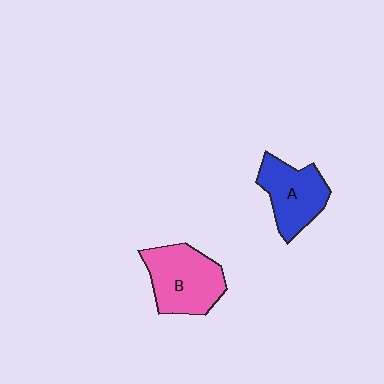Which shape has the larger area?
Shape B (pink).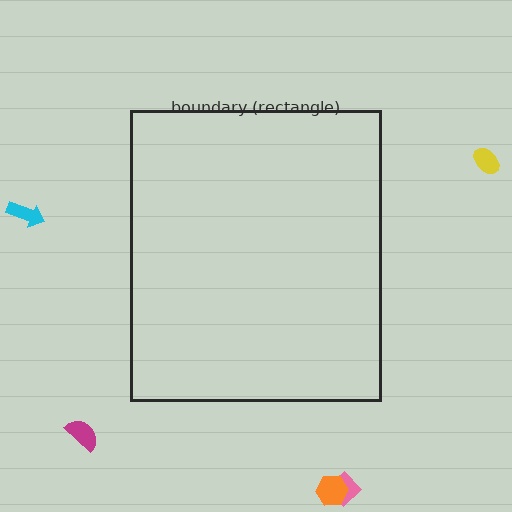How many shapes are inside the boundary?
0 inside, 5 outside.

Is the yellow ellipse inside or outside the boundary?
Outside.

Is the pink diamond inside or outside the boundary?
Outside.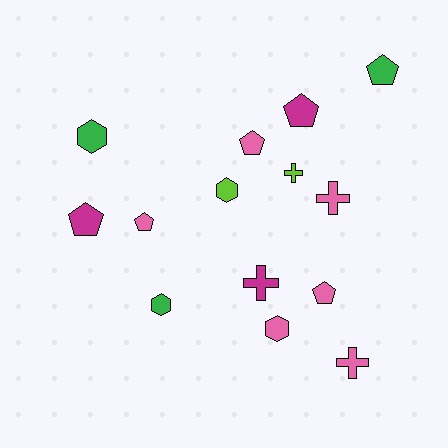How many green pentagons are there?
There is 1 green pentagon.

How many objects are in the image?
There are 14 objects.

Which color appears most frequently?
Pink, with 6 objects.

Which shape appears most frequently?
Pentagon, with 6 objects.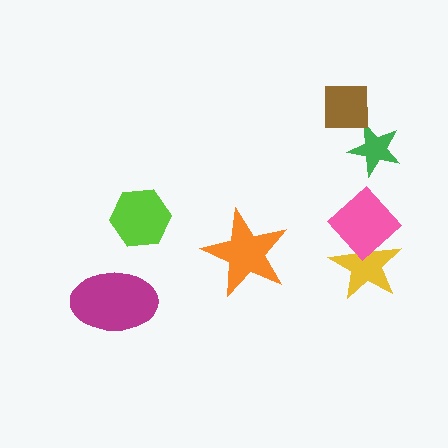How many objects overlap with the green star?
1 object overlaps with the green star.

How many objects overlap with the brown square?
1 object overlaps with the brown square.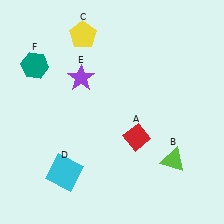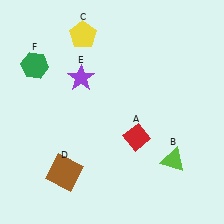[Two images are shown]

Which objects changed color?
D changed from cyan to brown. F changed from teal to green.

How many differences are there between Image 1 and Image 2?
There are 2 differences between the two images.